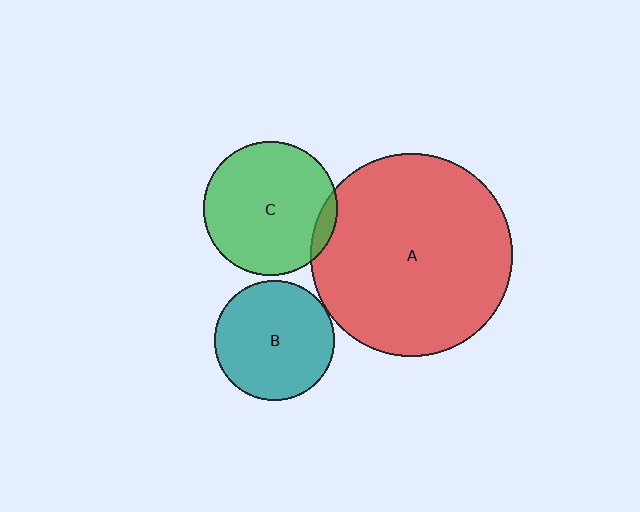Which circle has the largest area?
Circle A (red).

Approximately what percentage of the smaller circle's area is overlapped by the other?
Approximately 5%.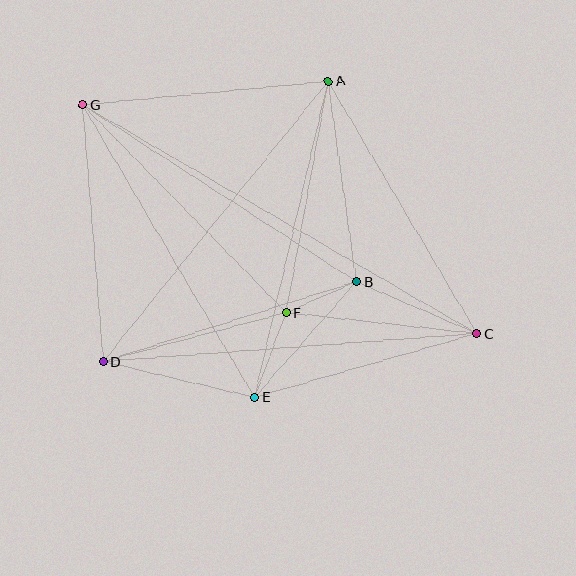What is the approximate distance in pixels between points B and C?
The distance between B and C is approximately 131 pixels.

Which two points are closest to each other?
Points B and F are closest to each other.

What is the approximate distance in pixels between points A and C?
The distance between A and C is approximately 293 pixels.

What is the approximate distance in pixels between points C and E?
The distance between C and E is approximately 231 pixels.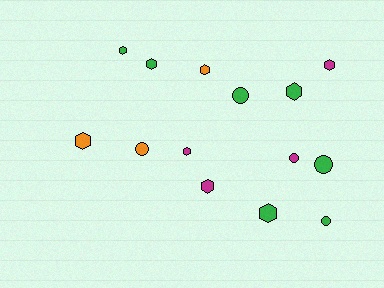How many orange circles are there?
There is 1 orange circle.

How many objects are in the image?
There are 14 objects.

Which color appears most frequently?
Green, with 7 objects.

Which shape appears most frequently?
Hexagon, with 9 objects.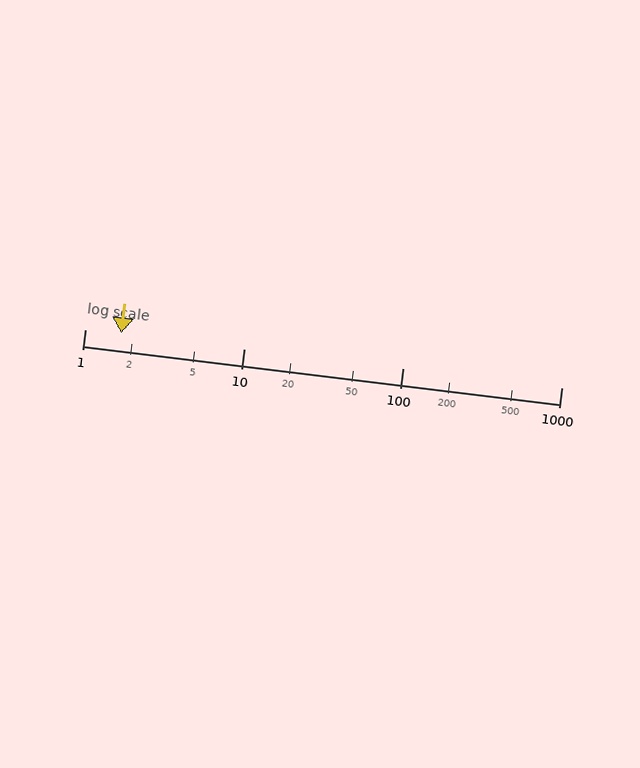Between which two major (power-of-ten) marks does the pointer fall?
The pointer is between 1 and 10.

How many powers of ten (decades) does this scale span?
The scale spans 3 decades, from 1 to 1000.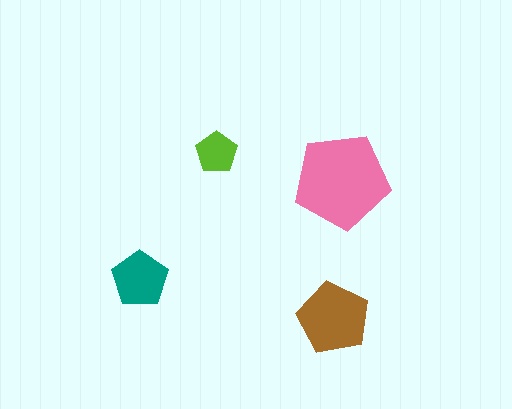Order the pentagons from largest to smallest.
the pink one, the brown one, the teal one, the lime one.